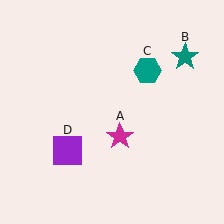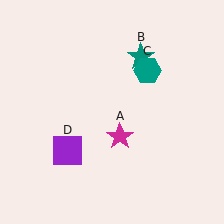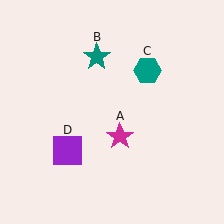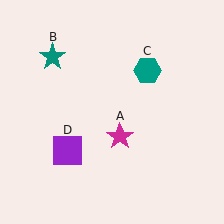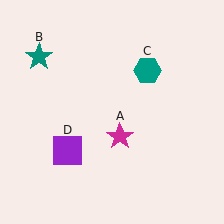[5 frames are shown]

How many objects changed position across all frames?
1 object changed position: teal star (object B).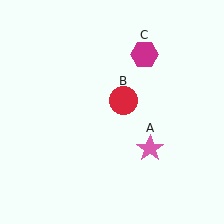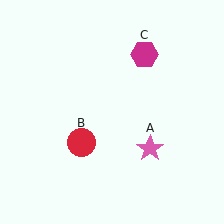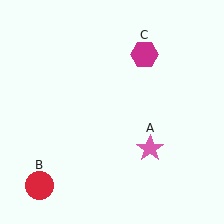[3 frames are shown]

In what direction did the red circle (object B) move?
The red circle (object B) moved down and to the left.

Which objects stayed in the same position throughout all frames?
Pink star (object A) and magenta hexagon (object C) remained stationary.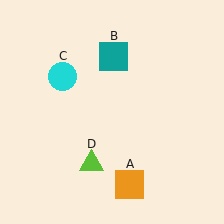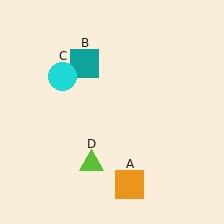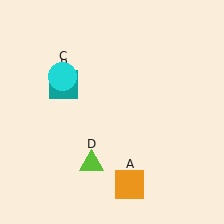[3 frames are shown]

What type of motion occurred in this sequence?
The teal square (object B) rotated counterclockwise around the center of the scene.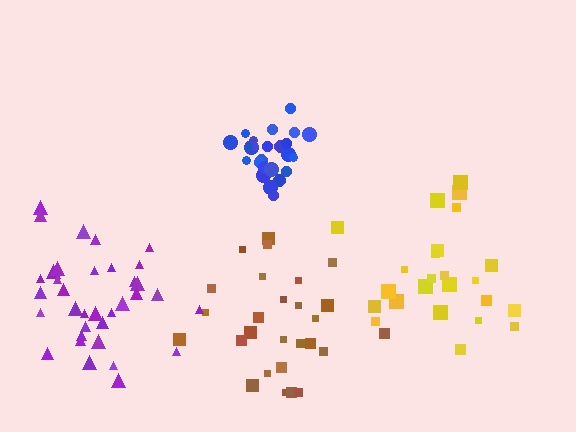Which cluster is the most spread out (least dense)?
Yellow.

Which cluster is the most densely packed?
Blue.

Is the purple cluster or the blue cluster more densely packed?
Blue.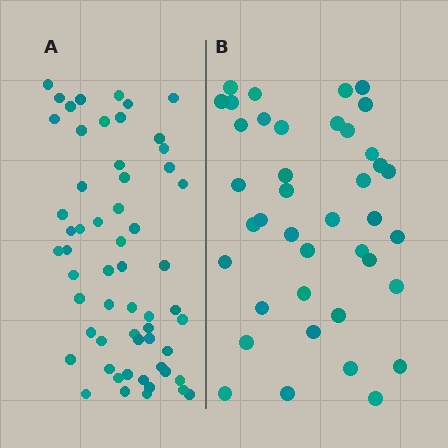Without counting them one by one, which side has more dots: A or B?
Region A (the left region) has more dots.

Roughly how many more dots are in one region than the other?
Region A has approximately 20 more dots than region B.